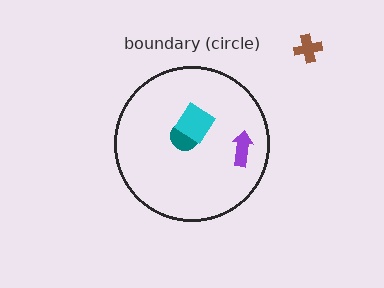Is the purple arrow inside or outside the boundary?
Inside.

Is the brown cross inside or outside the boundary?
Outside.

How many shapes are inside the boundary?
3 inside, 1 outside.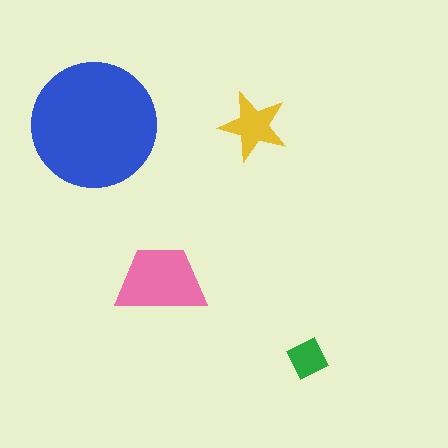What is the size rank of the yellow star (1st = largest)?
3rd.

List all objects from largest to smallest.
The blue circle, the pink trapezoid, the yellow star, the green diamond.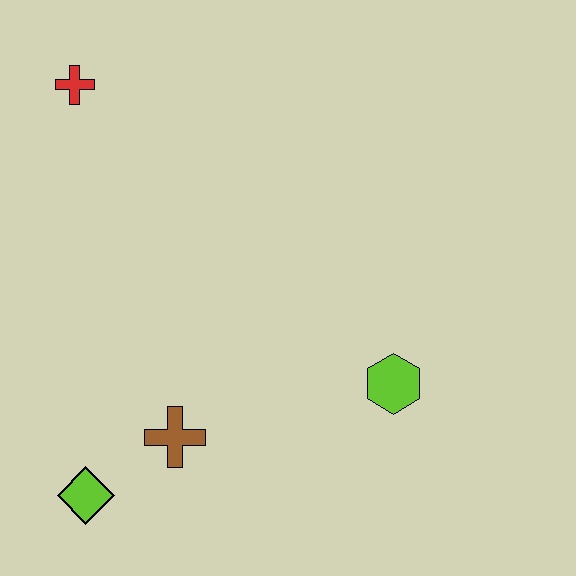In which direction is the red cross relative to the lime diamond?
The red cross is above the lime diamond.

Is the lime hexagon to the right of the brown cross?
Yes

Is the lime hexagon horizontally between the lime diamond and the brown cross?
No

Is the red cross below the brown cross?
No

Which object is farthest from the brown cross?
The red cross is farthest from the brown cross.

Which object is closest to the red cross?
The brown cross is closest to the red cross.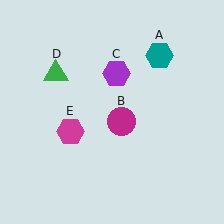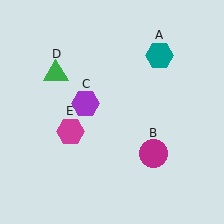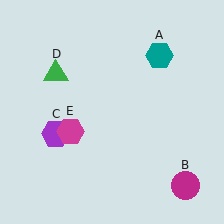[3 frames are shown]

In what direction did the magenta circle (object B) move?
The magenta circle (object B) moved down and to the right.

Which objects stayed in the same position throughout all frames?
Teal hexagon (object A) and green triangle (object D) and magenta hexagon (object E) remained stationary.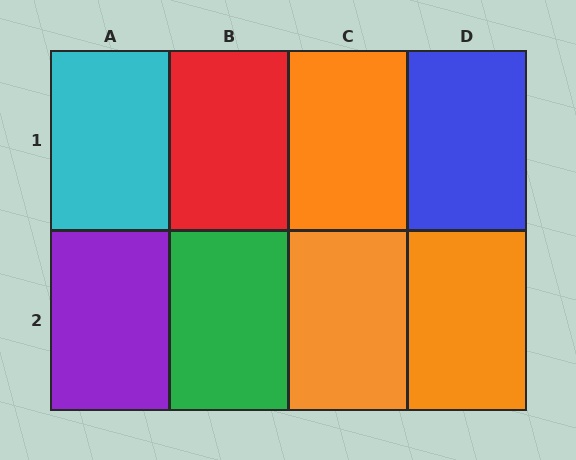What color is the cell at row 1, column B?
Red.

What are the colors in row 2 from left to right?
Purple, green, orange, orange.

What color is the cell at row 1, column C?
Orange.